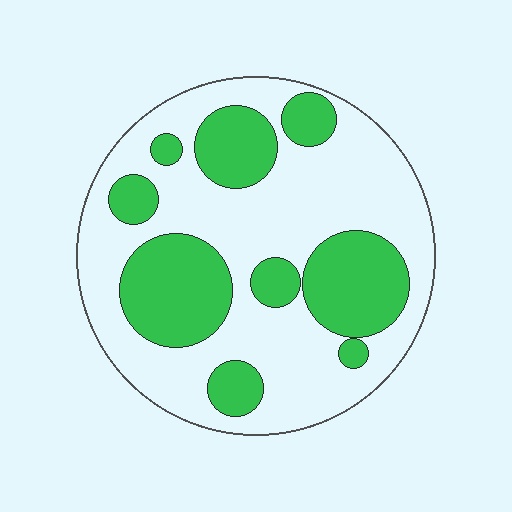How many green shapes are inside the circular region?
9.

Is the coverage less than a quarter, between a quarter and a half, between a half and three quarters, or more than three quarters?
Between a quarter and a half.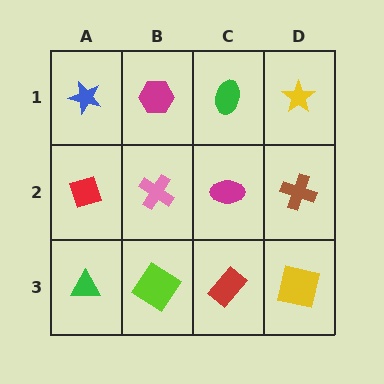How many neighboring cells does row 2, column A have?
3.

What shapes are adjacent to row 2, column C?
A green ellipse (row 1, column C), a red rectangle (row 3, column C), a pink cross (row 2, column B), a brown cross (row 2, column D).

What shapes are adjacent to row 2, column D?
A yellow star (row 1, column D), a yellow square (row 3, column D), a magenta ellipse (row 2, column C).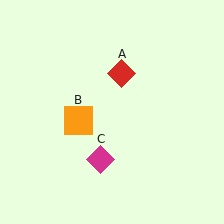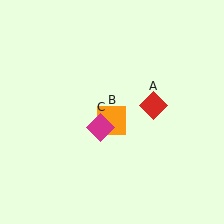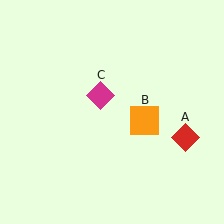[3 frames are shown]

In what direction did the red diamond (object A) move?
The red diamond (object A) moved down and to the right.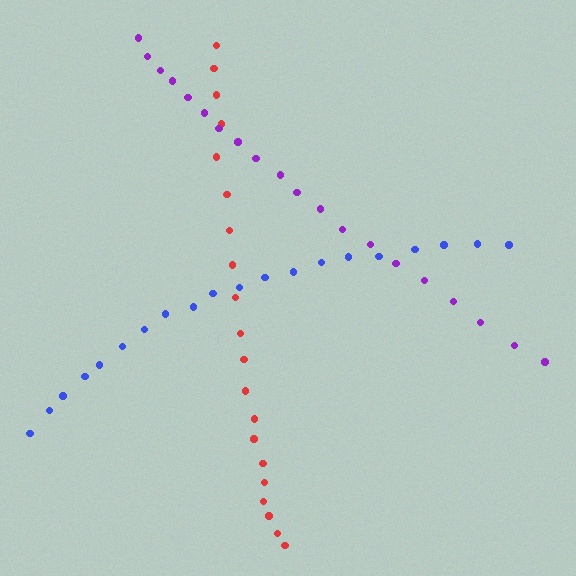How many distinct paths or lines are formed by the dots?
There are 3 distinct paths.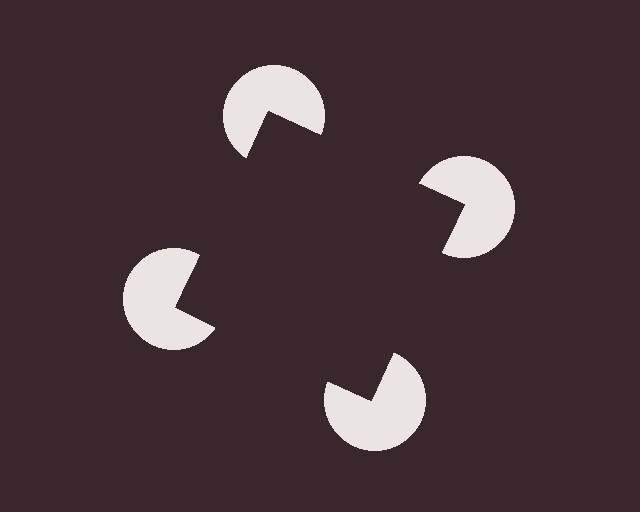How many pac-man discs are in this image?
There are 4 — one at each vertex of the illusory square.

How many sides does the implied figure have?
4 sides.